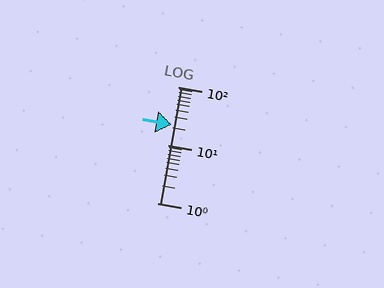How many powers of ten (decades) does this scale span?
The scale spans 2 decades, from 1 to 100.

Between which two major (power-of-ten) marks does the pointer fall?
The pointer is between 10 and 100.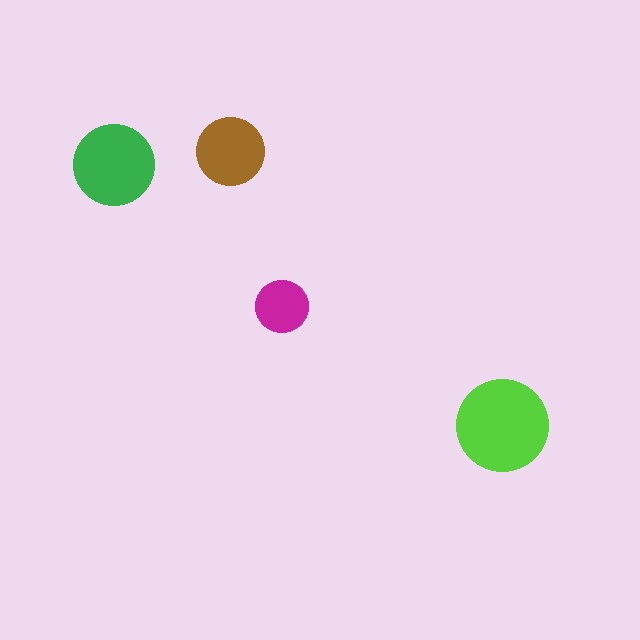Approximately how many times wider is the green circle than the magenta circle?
About 1.5 times wider.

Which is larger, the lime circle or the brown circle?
The lime one.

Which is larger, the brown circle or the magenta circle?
The brown one.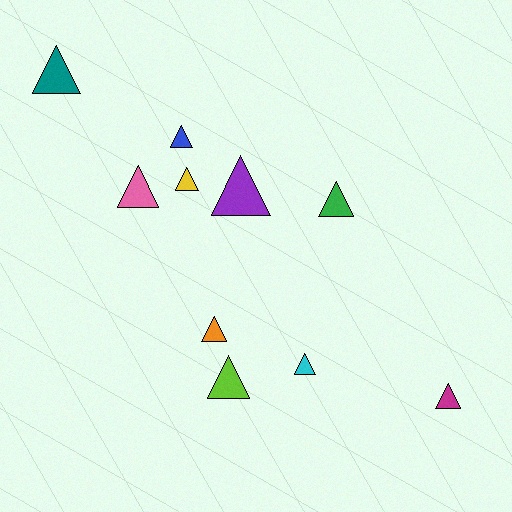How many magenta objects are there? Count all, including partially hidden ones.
There is 1 magenta object.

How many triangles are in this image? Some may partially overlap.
There are 10 triangles.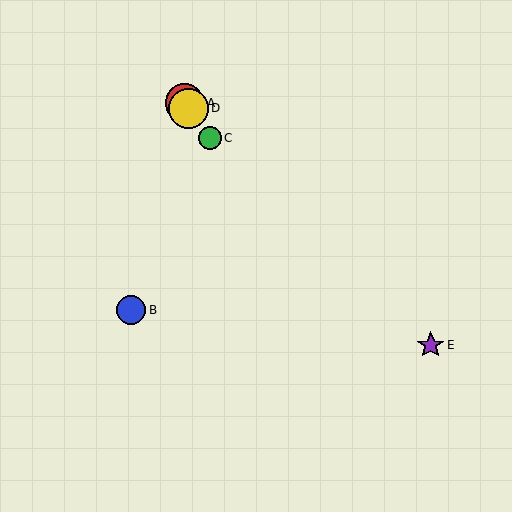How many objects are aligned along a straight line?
3 objects (A, C, D) are aligned along a straight line.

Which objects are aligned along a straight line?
Objects A, C, D are aligned along a straight line.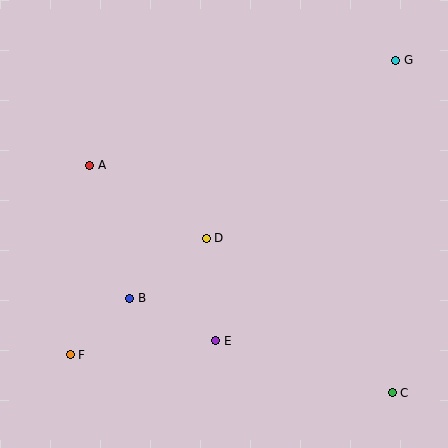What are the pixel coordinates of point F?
Point F is at (70, 355).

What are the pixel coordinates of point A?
Point A is at (90, 165).